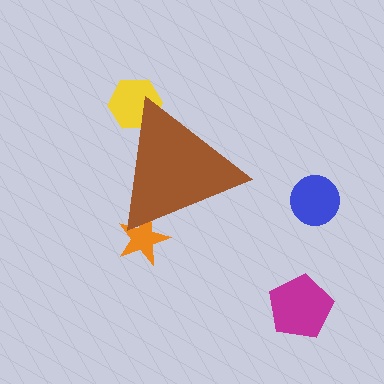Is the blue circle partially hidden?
No, the blue circle is fully visible.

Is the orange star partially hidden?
Yes, the orange star is partially hidden behind the brown triangle.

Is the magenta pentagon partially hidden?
No, the magenta pentagon is fully visible.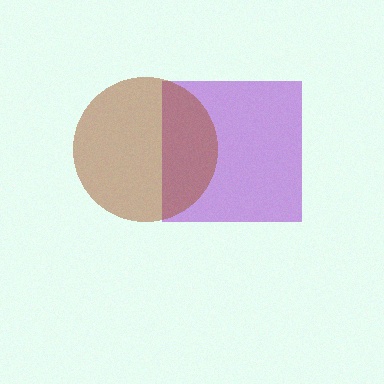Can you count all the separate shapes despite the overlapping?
Yes, there are 2 separate shapes.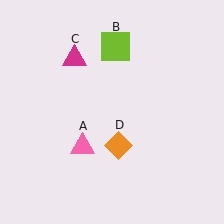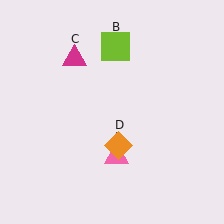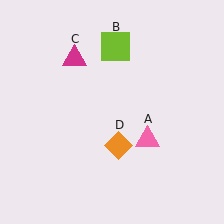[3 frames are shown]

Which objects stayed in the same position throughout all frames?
Lime square (object B) and magenta triangle (object C) and orange diamond (object D) remained stationary.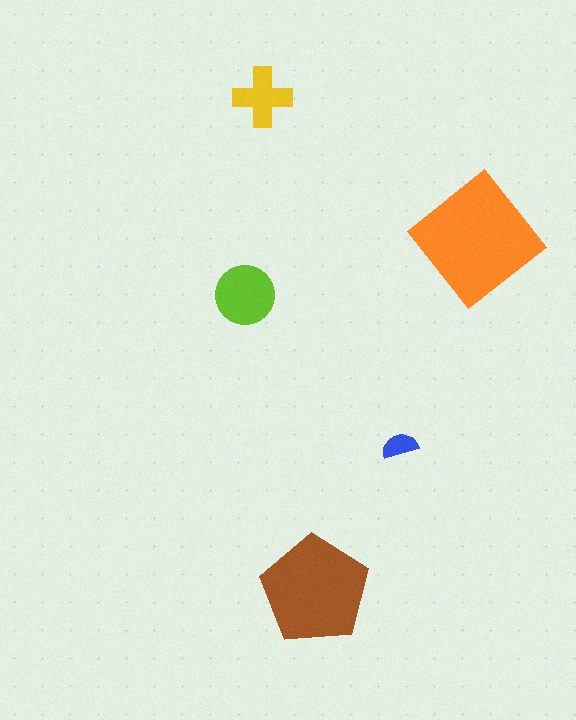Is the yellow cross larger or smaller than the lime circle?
Smaller.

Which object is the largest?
The orange diamond.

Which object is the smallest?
The blue semicircle.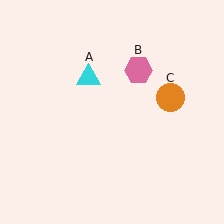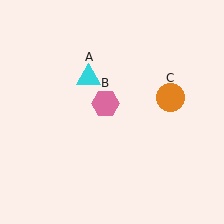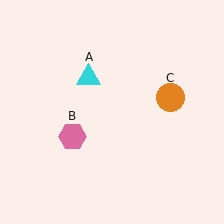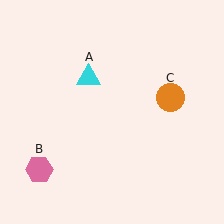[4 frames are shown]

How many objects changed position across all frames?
1 object changed position: pink hexagon (object B).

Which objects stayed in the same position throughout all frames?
Cyan triangle (object A) and orange circle (object C) remained stationary.